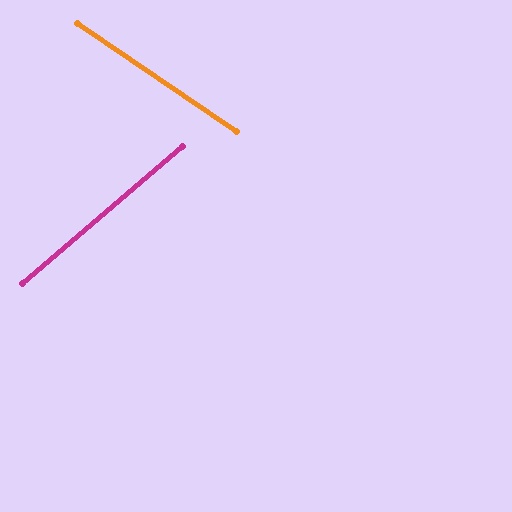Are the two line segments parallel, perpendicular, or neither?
Neither parallel nor perpendicular — they differ by about 75°.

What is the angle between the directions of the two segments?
Approximately 75 degrees.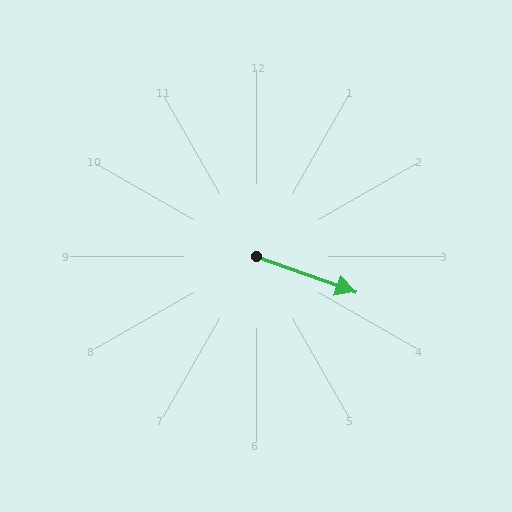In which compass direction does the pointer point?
East.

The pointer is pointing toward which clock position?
Roughly 4 o'clock.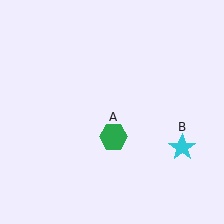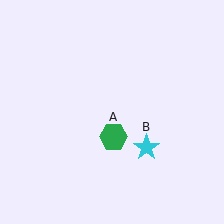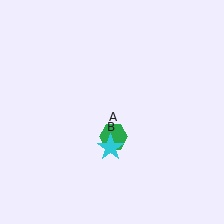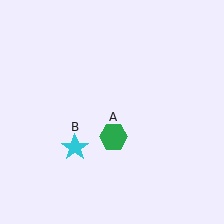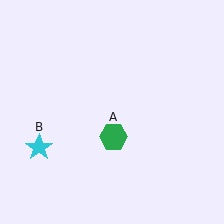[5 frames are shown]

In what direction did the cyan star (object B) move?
The cyan star (object B) moved left.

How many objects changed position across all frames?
1 object changed position: cyan star (object B).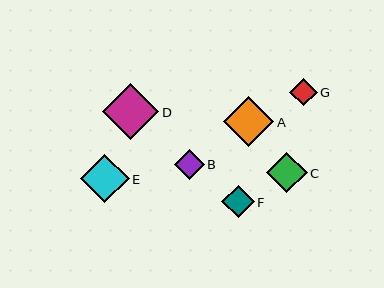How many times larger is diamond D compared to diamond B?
Diamond D is approximately 1.9 times the size of diamond B.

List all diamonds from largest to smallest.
From largest to smallest: D, A, E, C, F, B, G.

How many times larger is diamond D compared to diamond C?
Diamond D is approximately 1.4 times the size of diamond C.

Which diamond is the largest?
Diamond D is the largest with a size of approximately 57 pixels.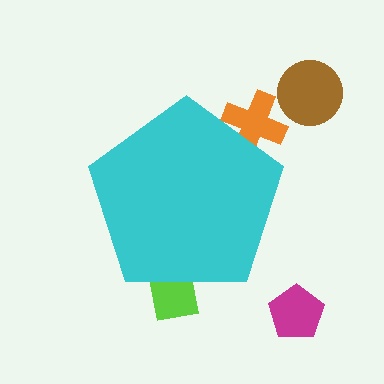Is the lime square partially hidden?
Yes, the lime square is partially hidden behind the cyan pentagon.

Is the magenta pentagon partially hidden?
No, the magenta pentagon is fully visible.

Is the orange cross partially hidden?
Yes, the orange cross is partially hidden behind the cyan pentagon.